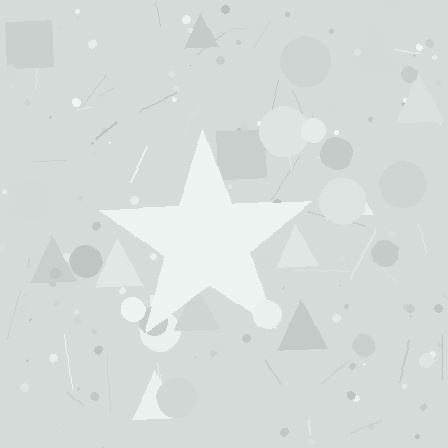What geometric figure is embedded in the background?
A star is embedded in the background.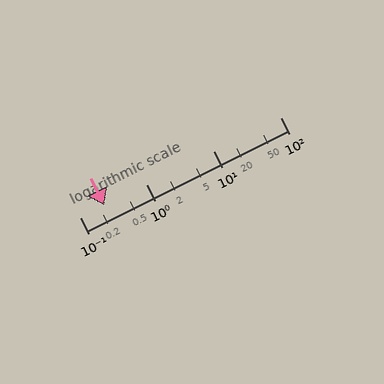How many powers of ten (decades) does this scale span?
The scale spans 3 decades, from 0.1 to 100.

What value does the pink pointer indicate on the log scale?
The pointer indicates approximately 0.23.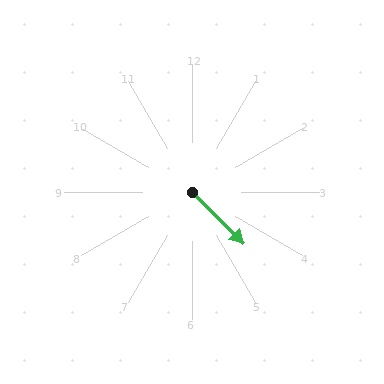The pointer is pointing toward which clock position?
Roughly 5 o'clock.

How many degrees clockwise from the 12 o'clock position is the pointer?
Approximately 135 degrees.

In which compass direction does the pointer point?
Southeast.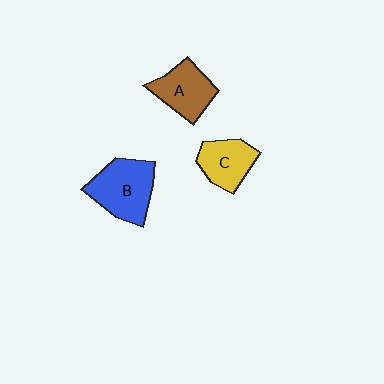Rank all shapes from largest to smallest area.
From largest to smallest: B (blue), A (brown), C (yellow).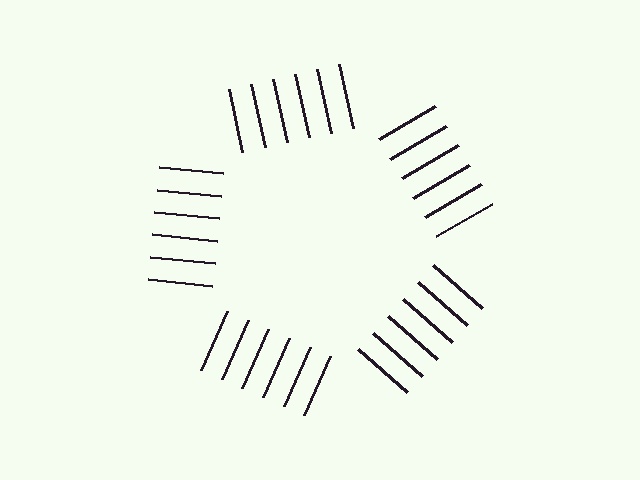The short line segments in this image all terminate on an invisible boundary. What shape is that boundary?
An illusory pentagon — the line segments terminate on its edges but no continuous stroke is drawn.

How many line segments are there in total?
30 — 6 along each of the 5 edges.